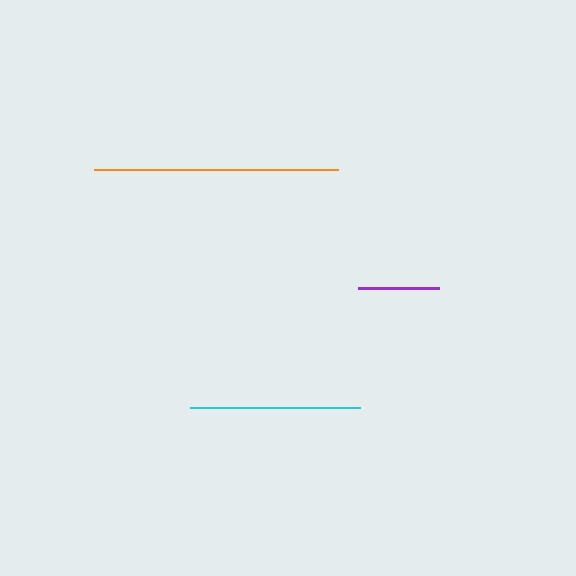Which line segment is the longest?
The orange line is the longest at approximately 243 pixels.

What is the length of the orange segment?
The orange segment is approximately 243 pixels long.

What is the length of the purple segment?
The purple segment is approximately 80 pixels long.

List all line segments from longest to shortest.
From longest to shortest: orange, cyan, purple.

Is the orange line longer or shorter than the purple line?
The orange line is longer than the purple line.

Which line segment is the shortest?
The purple line is the shortest at approximately 80 pixels.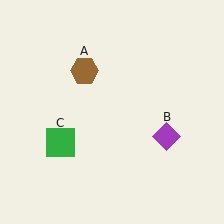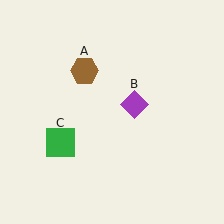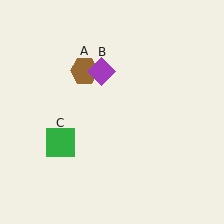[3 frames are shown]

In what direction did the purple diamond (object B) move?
The purple diamond (object B) moved up and to the left.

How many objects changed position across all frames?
1 object changed position: purple diamond (object B).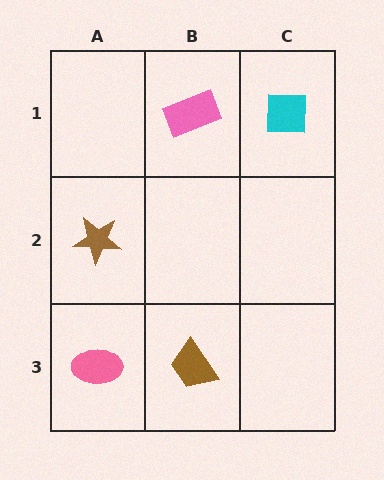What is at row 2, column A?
A brown star.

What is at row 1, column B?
A pink rectangle.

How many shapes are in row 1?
2 shapes.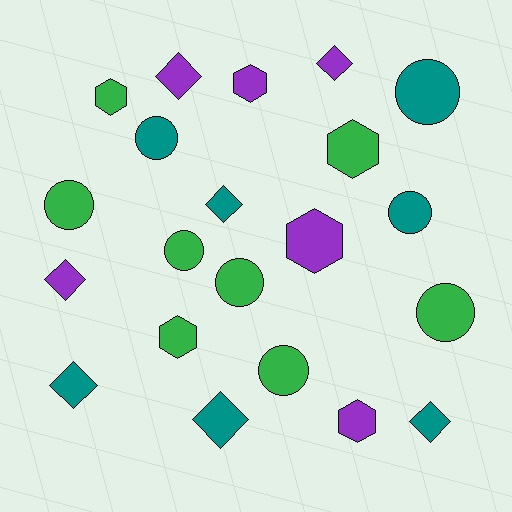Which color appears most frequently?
Green, with 8 objects.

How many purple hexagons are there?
There are 3 purple hexagons.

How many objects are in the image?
There are 21 objects.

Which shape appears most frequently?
Circle, with 8 objects.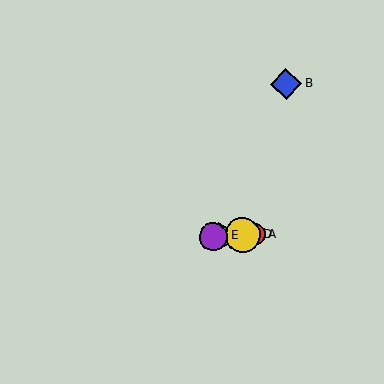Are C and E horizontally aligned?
Yes, both are at y≈236.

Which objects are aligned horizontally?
Objects A, C, D, E are aligned horizontally.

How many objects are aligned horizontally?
4 objects (A, C, D, E) are aligned horizontally.